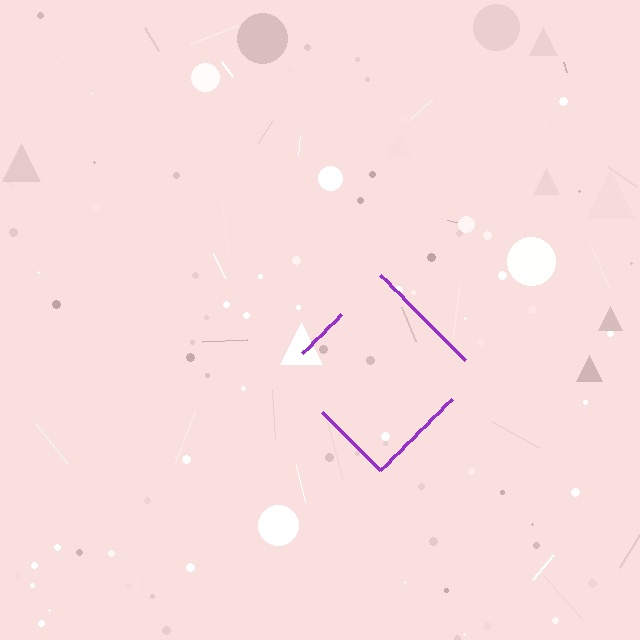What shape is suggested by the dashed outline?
The dashed outline suggests a diamond.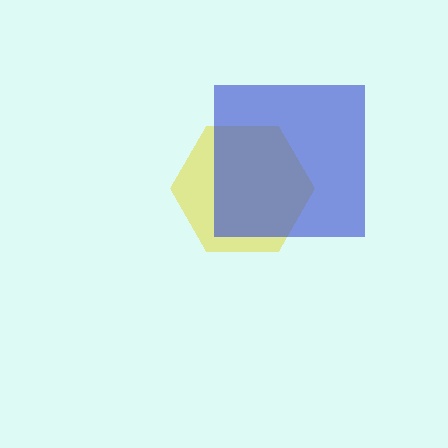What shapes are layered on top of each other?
The layered shapes are: a yellow hexagon, a blue square.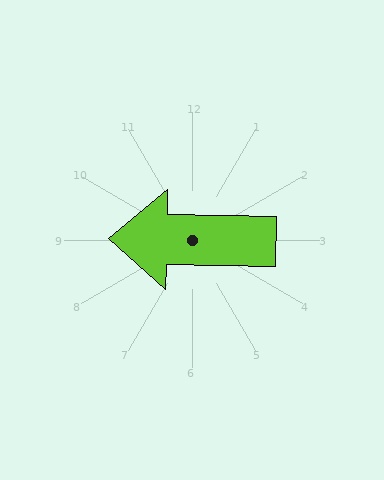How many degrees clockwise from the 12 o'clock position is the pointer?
Approximately 271 degrees.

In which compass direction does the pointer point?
West.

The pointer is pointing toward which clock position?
Roughly 9 o'clock.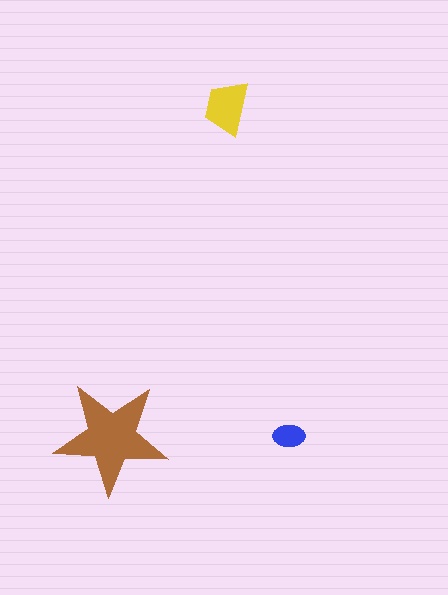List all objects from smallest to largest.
The blue ellipse, the yellow trapezoid, the brown star.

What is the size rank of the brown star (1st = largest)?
1st.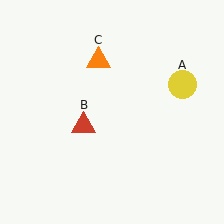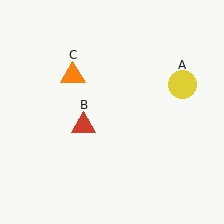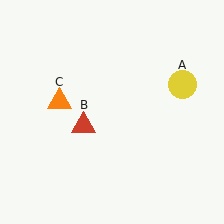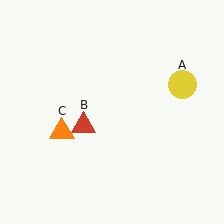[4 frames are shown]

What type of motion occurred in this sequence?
The orange triangle (object C) rotated counterclockwise around the center of the scene.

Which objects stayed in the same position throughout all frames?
Yellow circle (object A) and red triangle (object B) remained stationary.